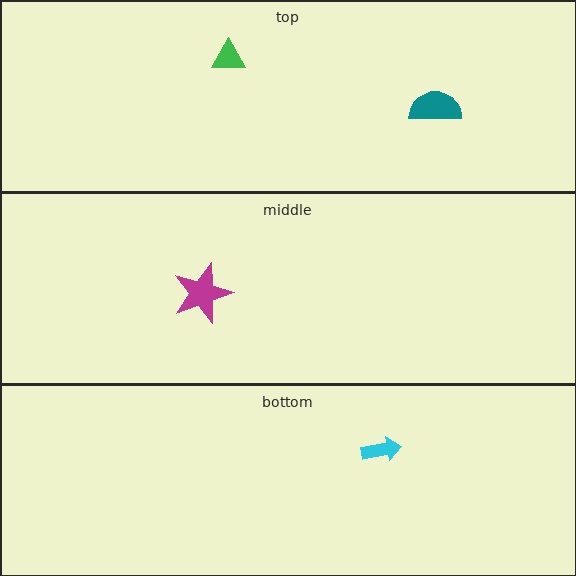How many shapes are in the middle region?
1.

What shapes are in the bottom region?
The cyan arrow.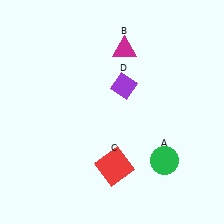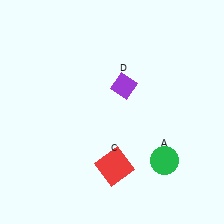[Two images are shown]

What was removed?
The magenta triangle (B) was removed in Image 2.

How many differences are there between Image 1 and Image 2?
There is 1 difference between the two images.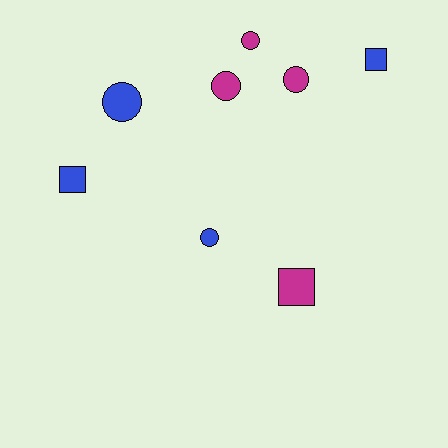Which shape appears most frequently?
Circle, with 5 objects.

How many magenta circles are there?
There are 3 magenta circles.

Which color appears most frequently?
Blue, with 4 objects.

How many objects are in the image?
There are 8 objects.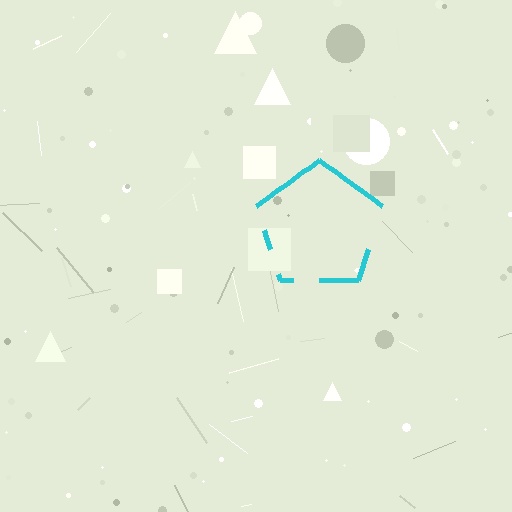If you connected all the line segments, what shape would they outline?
They would outline a pentagon.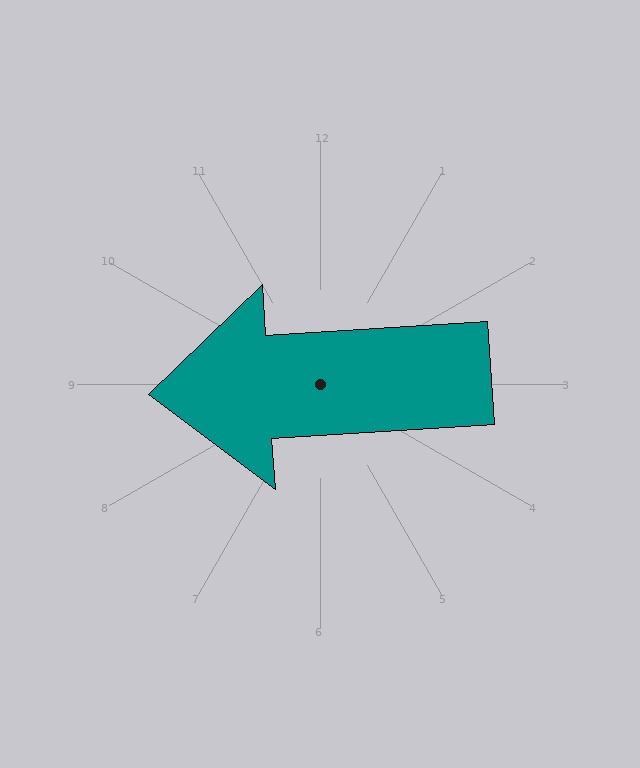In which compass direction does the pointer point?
West.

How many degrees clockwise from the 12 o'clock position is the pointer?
Approximately 266 degrees.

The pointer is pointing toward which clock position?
Roughly 9 o'clock.